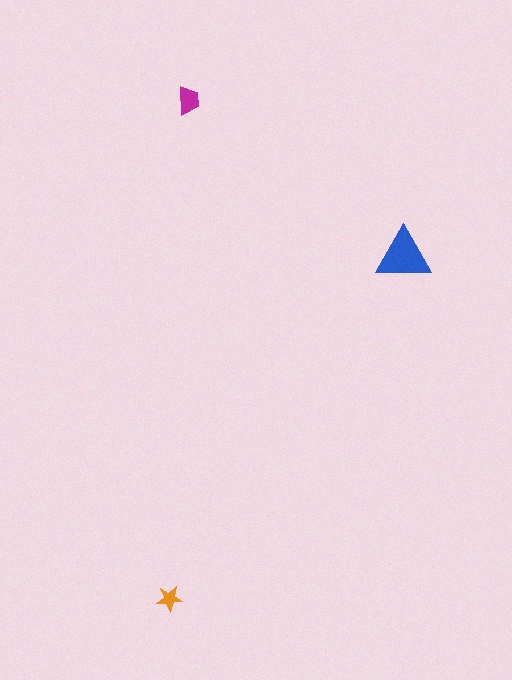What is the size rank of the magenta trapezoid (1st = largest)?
2nd.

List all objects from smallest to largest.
The orange star, the magenta trapezoid, the blue triangle.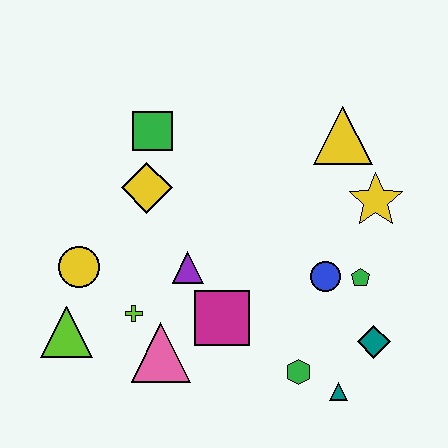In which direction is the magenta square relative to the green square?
The magenta square is below the green square.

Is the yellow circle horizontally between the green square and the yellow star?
No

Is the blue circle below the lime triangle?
No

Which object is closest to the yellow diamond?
The green square is closest to the yellow diamond.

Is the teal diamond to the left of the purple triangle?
No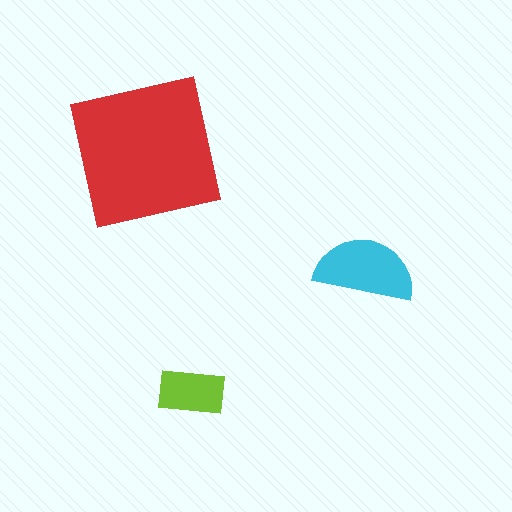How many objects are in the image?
There are 3 objects in the image.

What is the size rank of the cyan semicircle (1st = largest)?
2nd.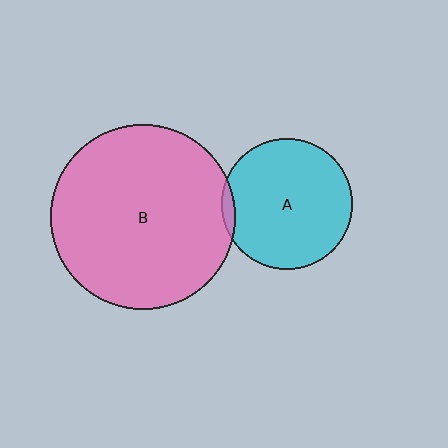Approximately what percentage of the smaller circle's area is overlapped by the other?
Approximately 5%.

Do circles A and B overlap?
Yes.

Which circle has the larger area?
Circle B (pink).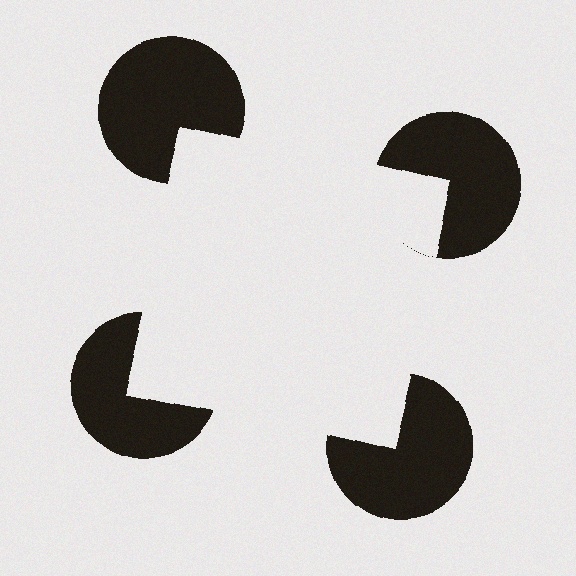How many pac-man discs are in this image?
There are 4 — one at each vertex of the illusory square.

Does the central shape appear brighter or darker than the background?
It typically appears slightly brighter than the background, even though no actual brightness change is drawn.